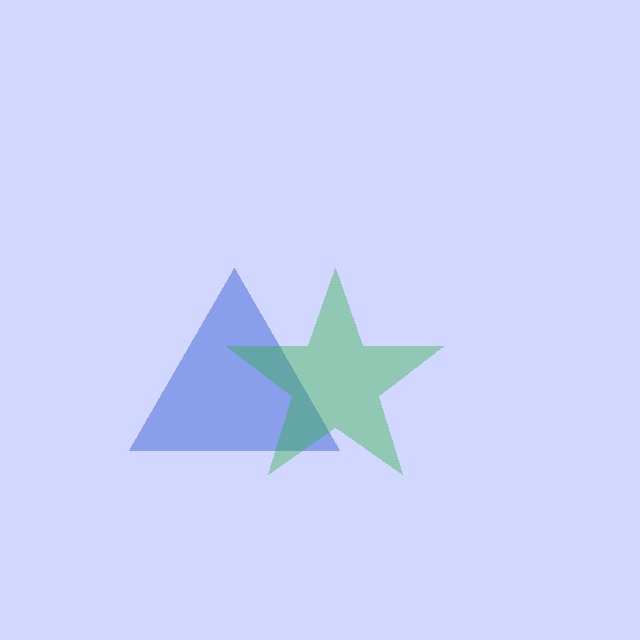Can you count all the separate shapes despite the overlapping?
Yes, there are 2 separate shapes.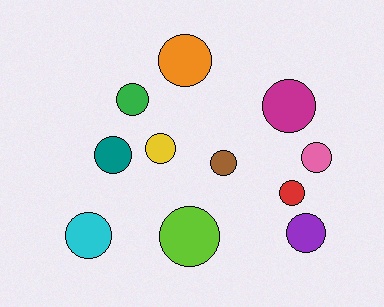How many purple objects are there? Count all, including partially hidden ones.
There is 1 purple object.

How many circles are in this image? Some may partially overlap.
There are 11 circles.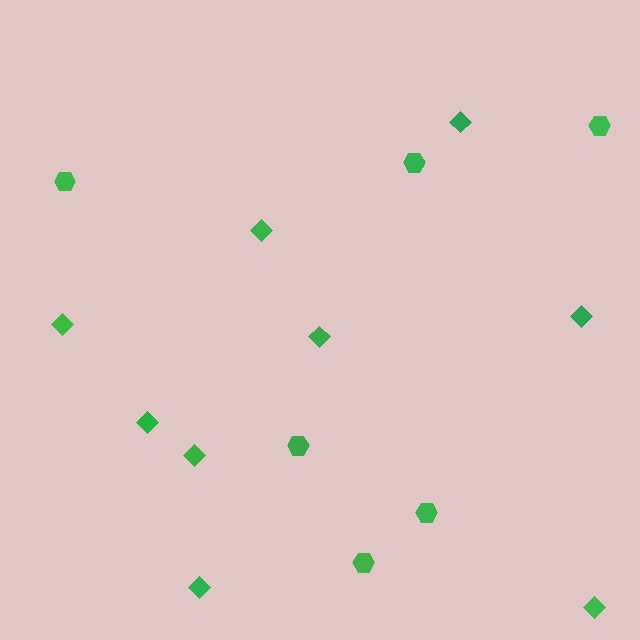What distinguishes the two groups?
There are 2 groups: one group of hexagons (6) and one group of diamonds (9).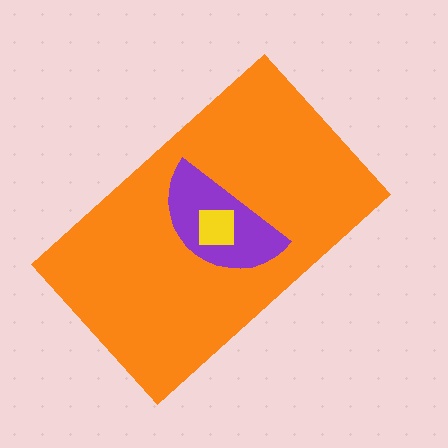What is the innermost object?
The yellow square.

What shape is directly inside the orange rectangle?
The purple semicircle.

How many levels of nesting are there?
3.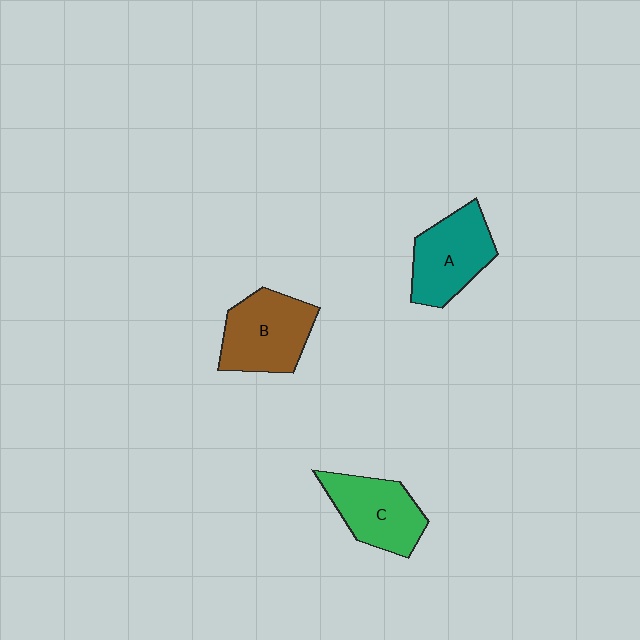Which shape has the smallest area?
Shape C (green).